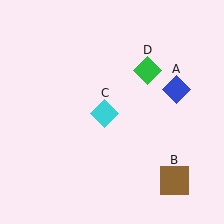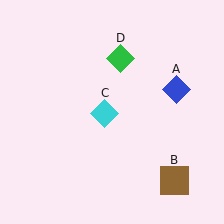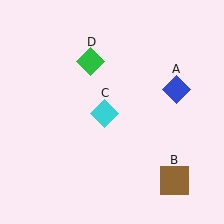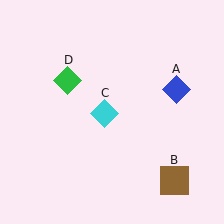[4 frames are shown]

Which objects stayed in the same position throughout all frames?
Blue diamond (object A) and brown square (object B) and cyan diamond (object C) remained stationary.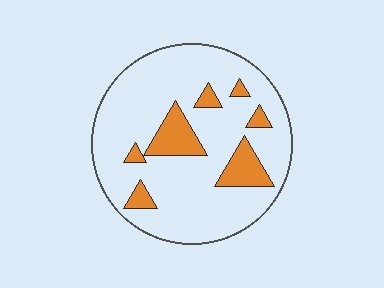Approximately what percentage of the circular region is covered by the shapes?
Approximately 15%.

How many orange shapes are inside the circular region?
7.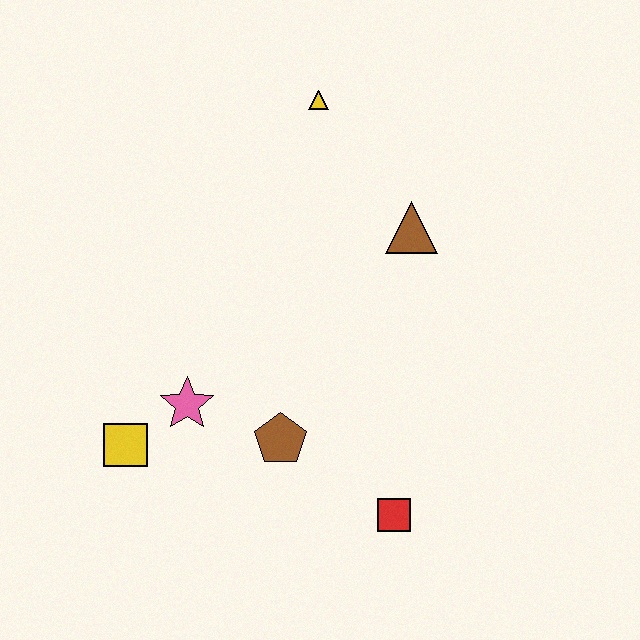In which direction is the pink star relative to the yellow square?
The pink star is to the right of the yellow square.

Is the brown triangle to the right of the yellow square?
Yes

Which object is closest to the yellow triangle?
The brown triangle is closest to the yellow triangle.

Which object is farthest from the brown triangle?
The yellow square is farthest from the brown triangle.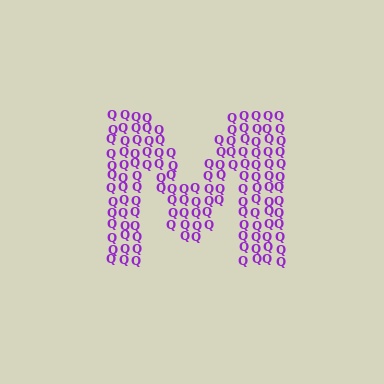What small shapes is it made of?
It is made of small letter Q's.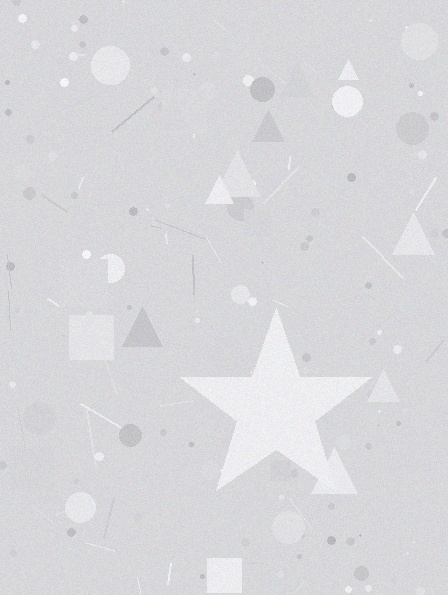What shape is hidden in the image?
A star is hidden in the image.